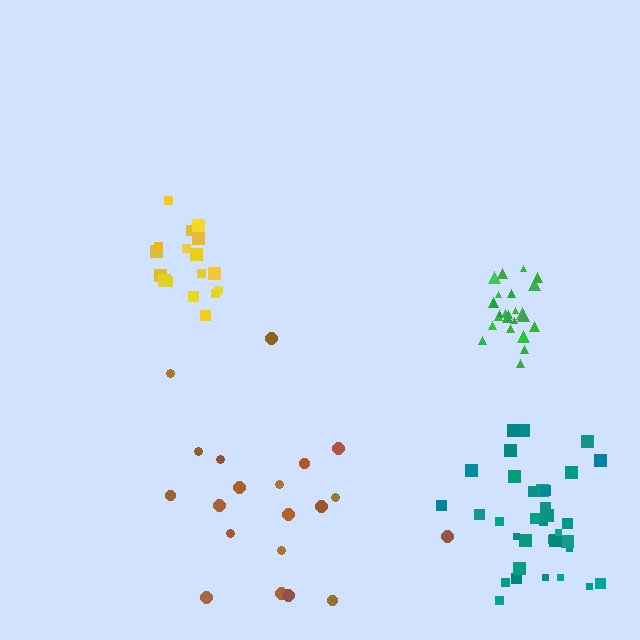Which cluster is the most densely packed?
Green.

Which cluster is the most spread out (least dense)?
Brown.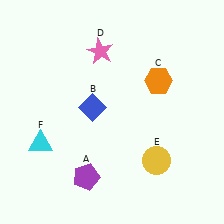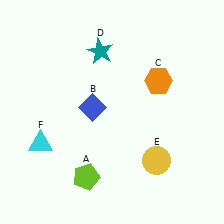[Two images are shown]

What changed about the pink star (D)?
In Image 1, D is pink. In Image 2, it changed to teal.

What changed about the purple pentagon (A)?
In Image 1, A is purple. In Image 2, it changed to lime.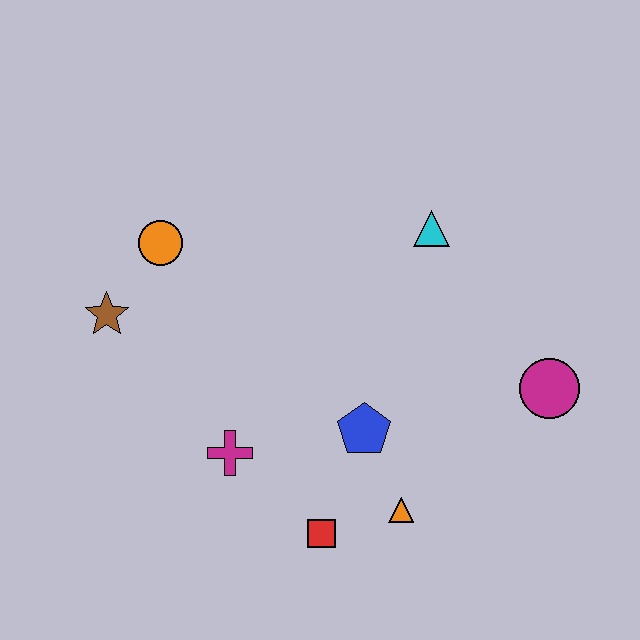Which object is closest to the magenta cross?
The red square is closest to the magenta cross.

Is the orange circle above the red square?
Yes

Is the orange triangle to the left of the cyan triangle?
Yes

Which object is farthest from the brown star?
The magenta circle is farthest from the brown star.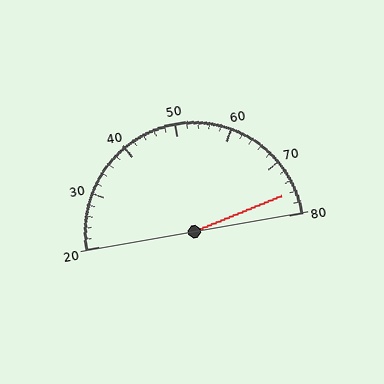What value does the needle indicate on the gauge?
The needle indicates approximately 76.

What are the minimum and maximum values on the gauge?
The gauge ranges from 20 to 80.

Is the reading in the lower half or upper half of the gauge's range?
The reading is in the upper half of the range (20 to 80).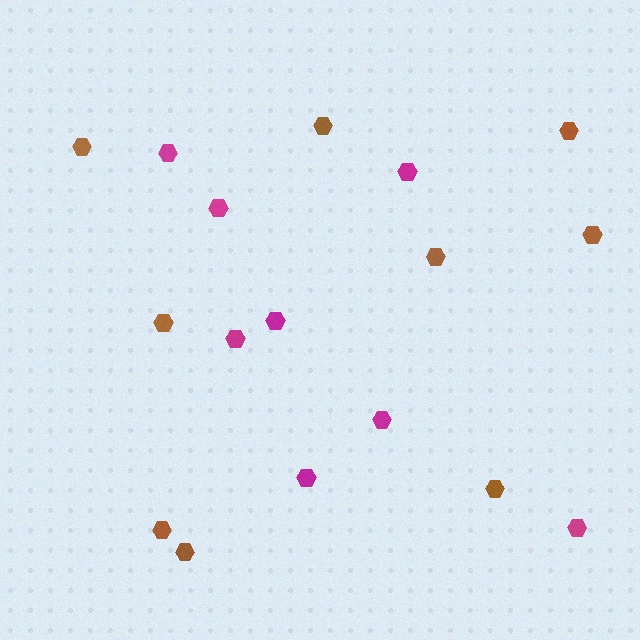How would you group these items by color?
There are 2 groups: one group of brown hexagons (9) and one group of magenta hexagons (8).